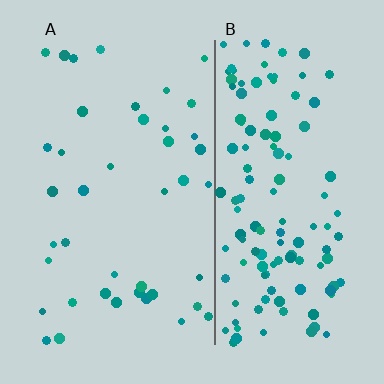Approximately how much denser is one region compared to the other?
Approximately 3.1× — region B over region A.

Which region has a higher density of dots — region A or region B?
B (the right).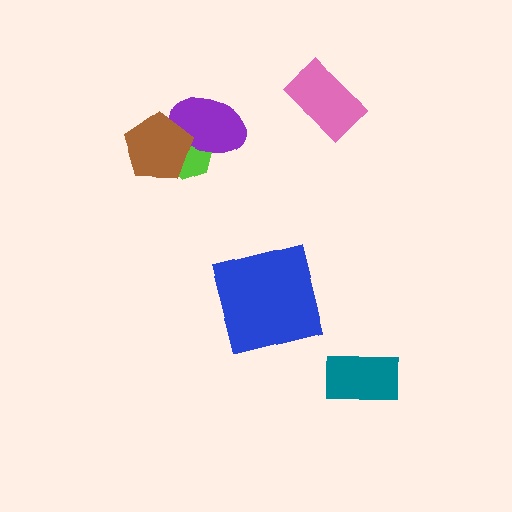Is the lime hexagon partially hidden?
Yes, it is partially covered by another shape.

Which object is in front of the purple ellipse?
The brown pentagon is in front of the purple ellipse.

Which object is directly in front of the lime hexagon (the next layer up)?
The purple ellipse is directly in front of the lime hexagon.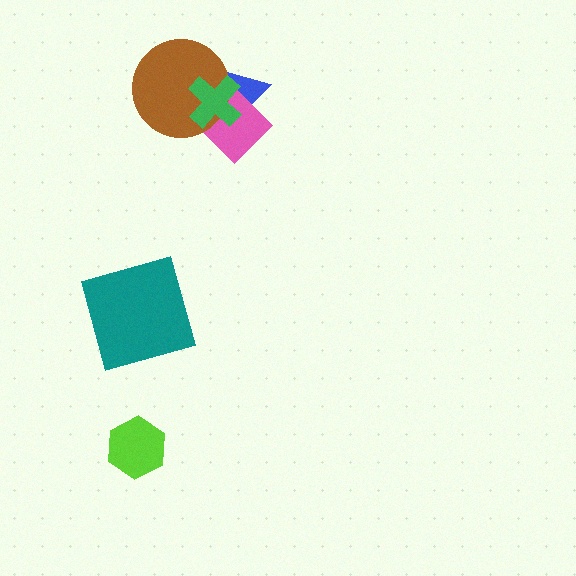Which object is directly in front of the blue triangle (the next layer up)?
The pink diamond is directly in front of the blue triangle.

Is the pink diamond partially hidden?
Yes, it is partially covered by another shape.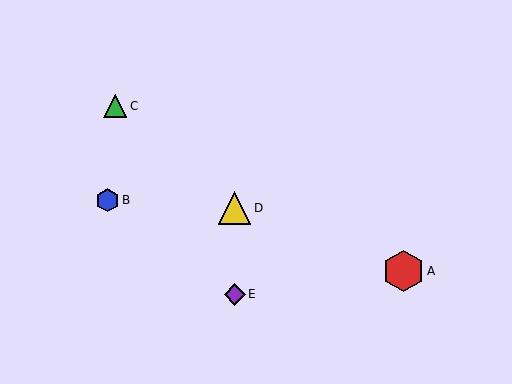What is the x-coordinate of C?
Object C is at x≈115.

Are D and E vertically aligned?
Yes, both are at x≈235.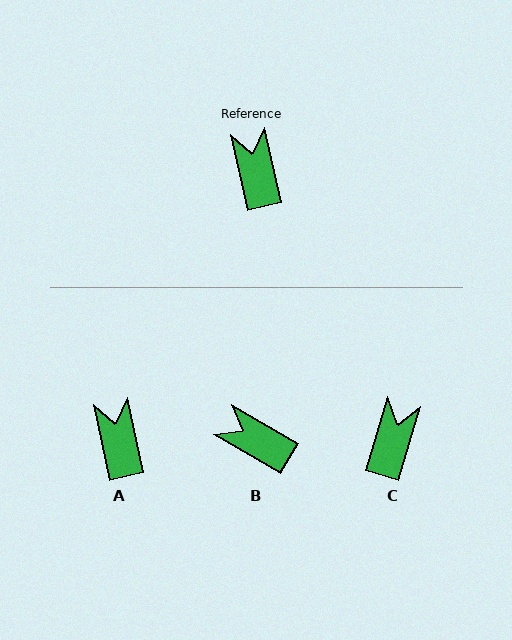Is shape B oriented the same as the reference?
No, it is off by about 47 degrees.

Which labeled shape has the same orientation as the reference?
A.